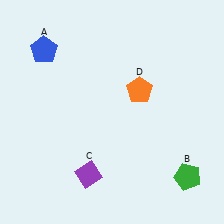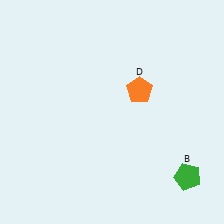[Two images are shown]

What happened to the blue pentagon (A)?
The blue pentagon (A) was removed in Image 2. It was in the top-left area of Image 1.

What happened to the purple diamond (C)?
The purple diamond (C) was removed in Image 2. It was in the bottom-left area of Image 1.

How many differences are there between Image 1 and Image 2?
There are 2 differences between the two images.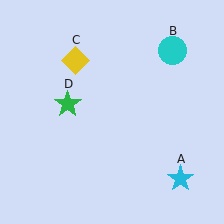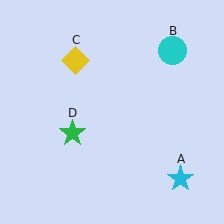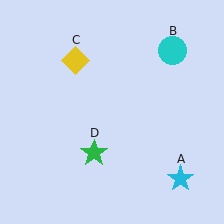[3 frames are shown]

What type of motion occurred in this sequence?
The green star (object D) rotated counterclockwise around the center of the scene.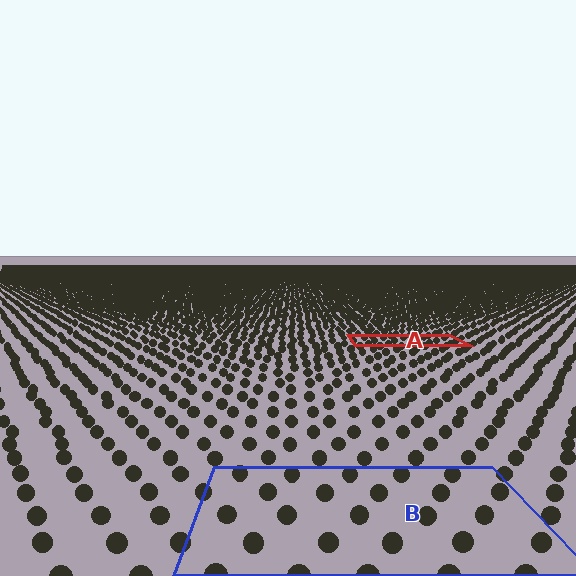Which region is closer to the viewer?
Region B is closer. The texture elements there are larger and more spread out.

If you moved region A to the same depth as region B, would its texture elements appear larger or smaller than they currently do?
They would appear larger. At a closer depth, the same texture elements are projected at a bigger on-screen size.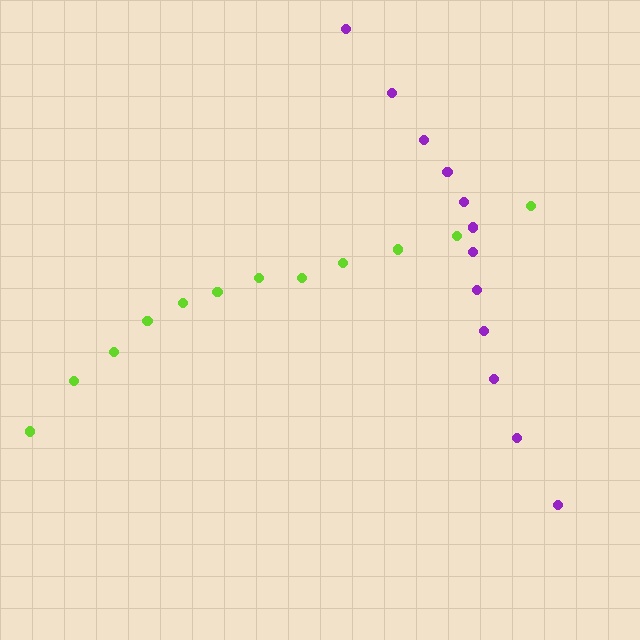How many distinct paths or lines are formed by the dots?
There are 2 distinct paths.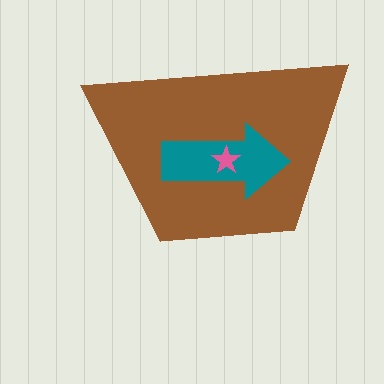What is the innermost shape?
The pink star.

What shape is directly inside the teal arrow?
The pink star.